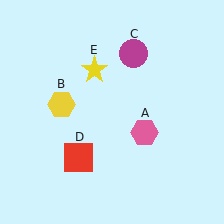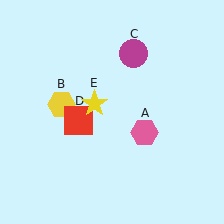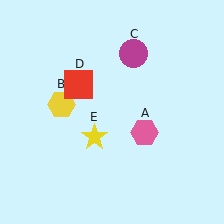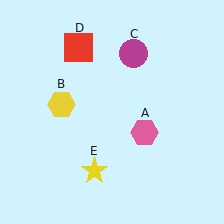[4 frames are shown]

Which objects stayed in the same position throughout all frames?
Pink hexagon (object A) and yellow hexagon (object B) and magenta circle (object C) remained stationary.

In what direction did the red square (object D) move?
The red square (object D) moved up.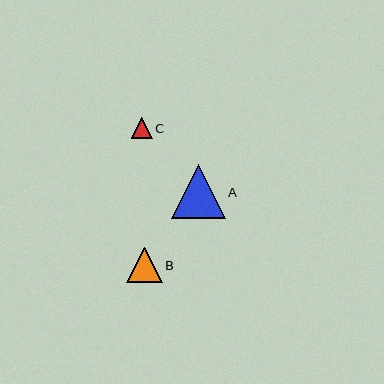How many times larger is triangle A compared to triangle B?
Triangle A is approximately 1.5 times the size of triangle B.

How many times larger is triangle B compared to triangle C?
Triangle B is approximately 1.7 times the size of triangle C.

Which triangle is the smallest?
Triangle C is the smallest with a size of approximately 21 pixels.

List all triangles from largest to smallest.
From largest to smallest: A, B, C.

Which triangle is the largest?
Triangle A is the largest with a size of approximately 54 pixels.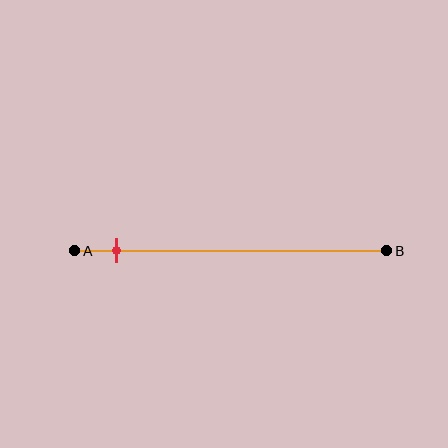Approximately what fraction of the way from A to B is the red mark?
The red mark is approximately 15% of the way from A to B.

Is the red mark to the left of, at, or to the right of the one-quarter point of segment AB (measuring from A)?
The red mark is to the left of the one-quarter point of segment AB.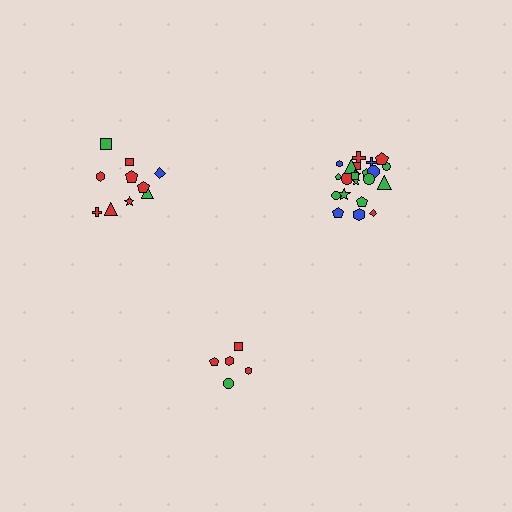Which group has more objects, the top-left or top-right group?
The top-right group.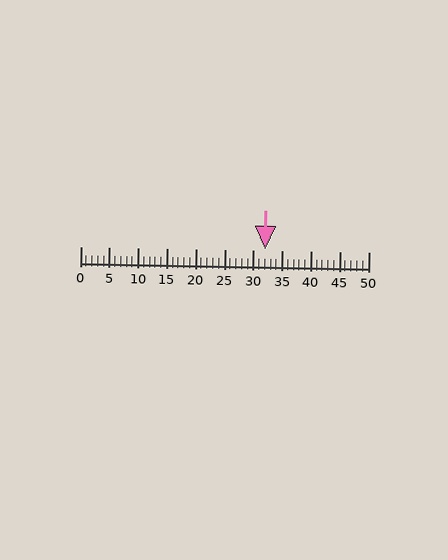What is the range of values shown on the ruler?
The ruler shows values from 0 to 50.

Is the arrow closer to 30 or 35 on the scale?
The arrow is closer to 30.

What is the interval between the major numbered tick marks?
The major tick marks are spaced 5 units apart.